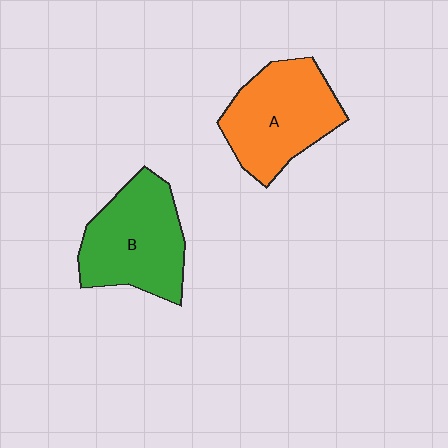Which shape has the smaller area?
Shape A (orange).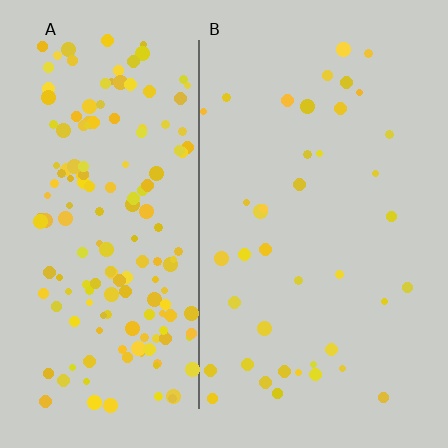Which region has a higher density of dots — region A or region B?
A (the left).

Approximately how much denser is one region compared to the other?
Approximately 4.3× — region A over region B.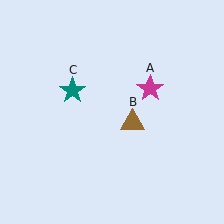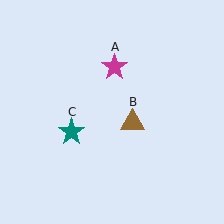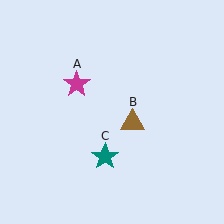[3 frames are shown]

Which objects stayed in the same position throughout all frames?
Brown triangle (object B) remained stationary.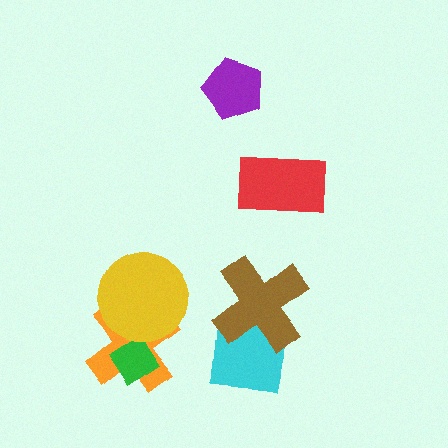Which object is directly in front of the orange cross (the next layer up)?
The green diamond is directly in front of the orange cross.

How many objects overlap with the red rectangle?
0 objects overlap with the red rectangle.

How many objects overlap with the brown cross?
1 object overlaps with the brown cross.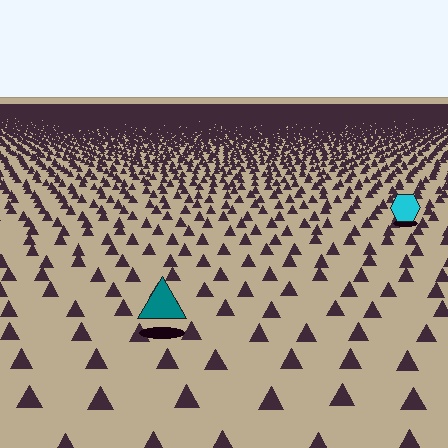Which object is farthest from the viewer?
The cyan hexagon is farthest from the viewer. It appears smaller and the ground texture around it is denser.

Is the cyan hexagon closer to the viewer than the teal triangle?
No. The teal triangle is closer — you can tell from the texture gradient: the ground texture is coarser near it.